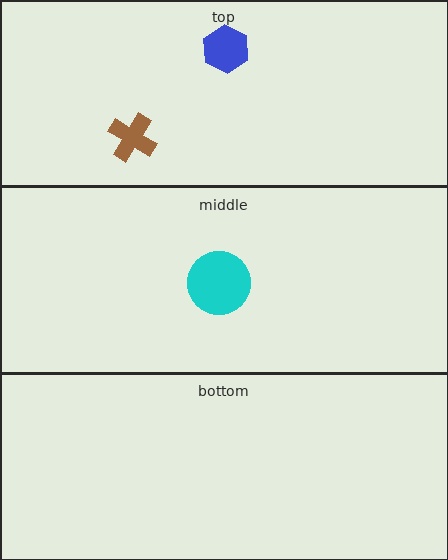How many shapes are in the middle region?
1.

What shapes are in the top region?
The blue hexagon, the brown cross.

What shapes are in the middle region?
The cyan circle.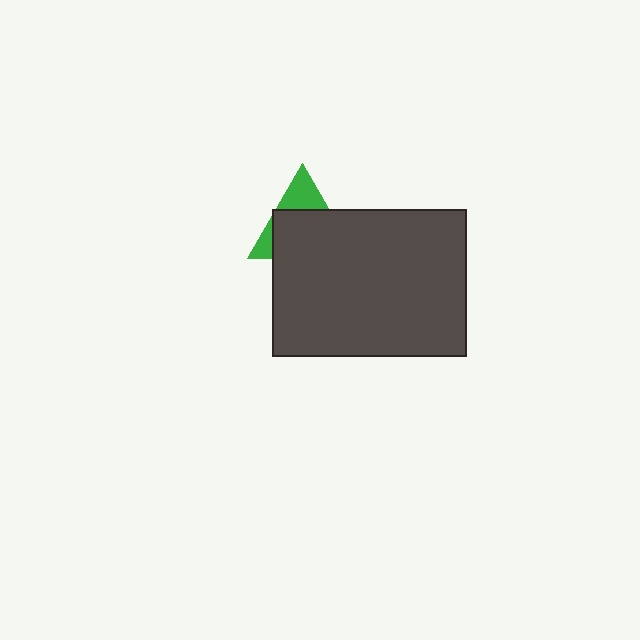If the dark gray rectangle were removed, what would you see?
You would see the complete green triangle.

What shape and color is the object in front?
The object in front is a dark gray rectangle.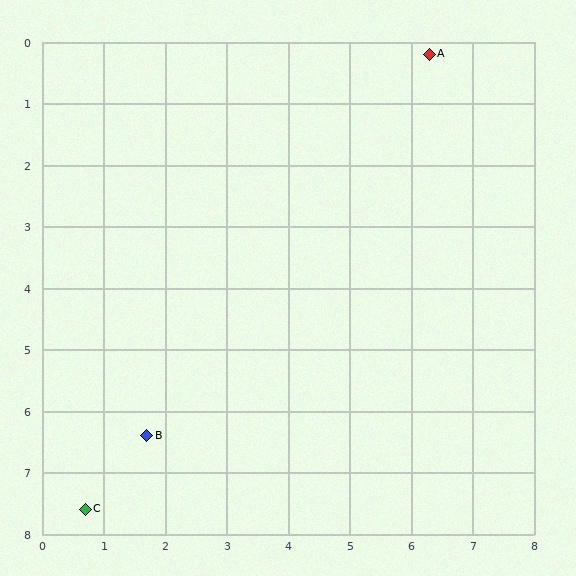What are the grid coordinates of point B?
Point B is at approximately (1.7, 6.4).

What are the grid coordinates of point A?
Point A is at approximately (6.3, 0.2).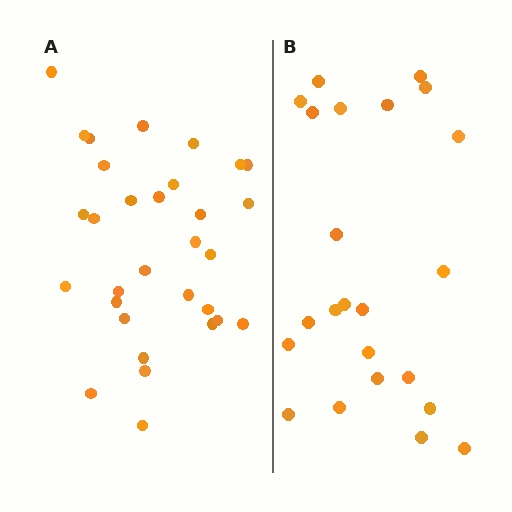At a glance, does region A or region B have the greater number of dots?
Region A (the left region) has more dots.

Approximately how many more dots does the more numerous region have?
Region A has roughly 8 or so more dots than region B.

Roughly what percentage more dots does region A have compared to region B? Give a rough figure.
About 35% more.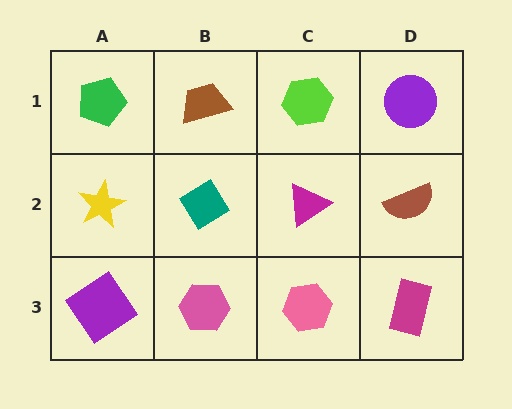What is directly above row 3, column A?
A yellow star.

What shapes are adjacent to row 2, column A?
A green pentagon (row 1, column A), a purple diamond (row 3, column A), a teal diamond (row 2, column B).